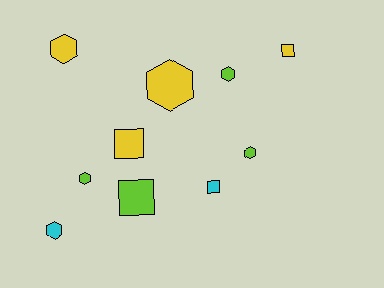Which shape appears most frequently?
Hexagon, with 6 objects.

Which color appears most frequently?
Yellow, with 4 objects.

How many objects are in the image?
There are 10 objects.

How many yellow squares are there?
There are 2 yellow squares.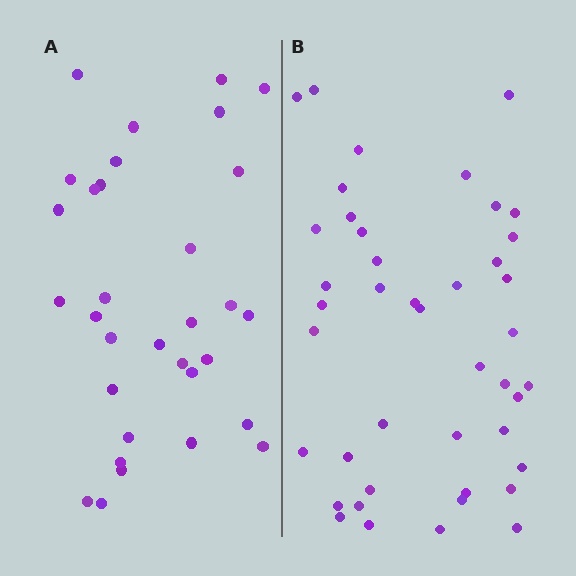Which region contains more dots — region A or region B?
Region B (the right region) has more dots.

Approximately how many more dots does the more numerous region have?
Region B has roughly 12 or so more dots than region A.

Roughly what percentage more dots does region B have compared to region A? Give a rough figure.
About 35% more.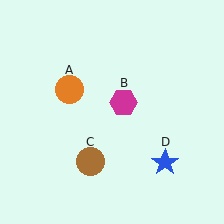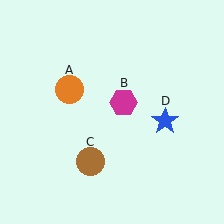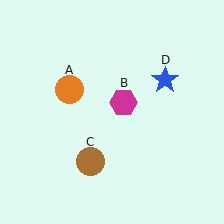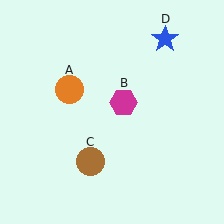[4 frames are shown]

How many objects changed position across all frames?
1 object changed position: blue star (object D).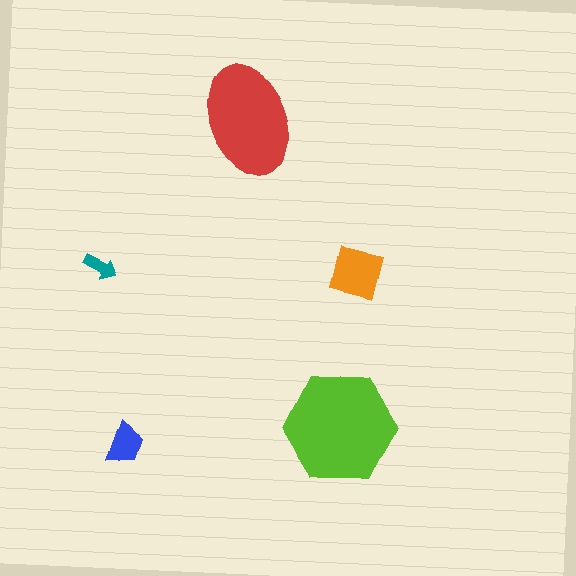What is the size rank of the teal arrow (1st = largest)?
5th.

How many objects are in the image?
There are 5 objects in the image.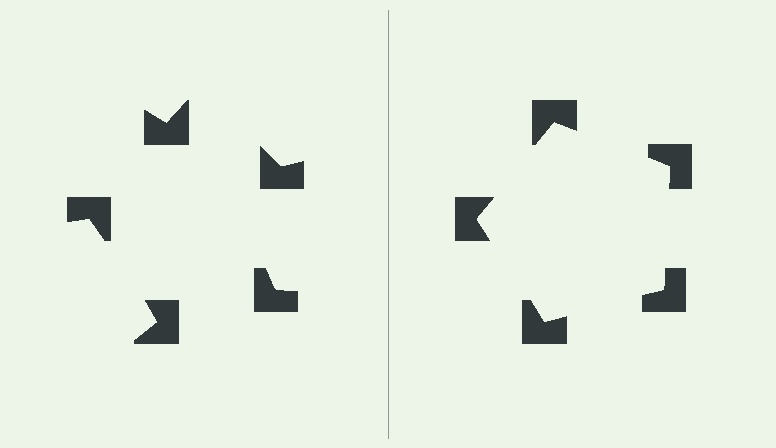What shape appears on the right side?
An illusory pentagon.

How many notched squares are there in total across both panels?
10 — 5 on each side.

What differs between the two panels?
The notched squares are positioned identically on both sides; only the wedge orientations differ. On the right they align to a pentagon; on the left they are misaligned.